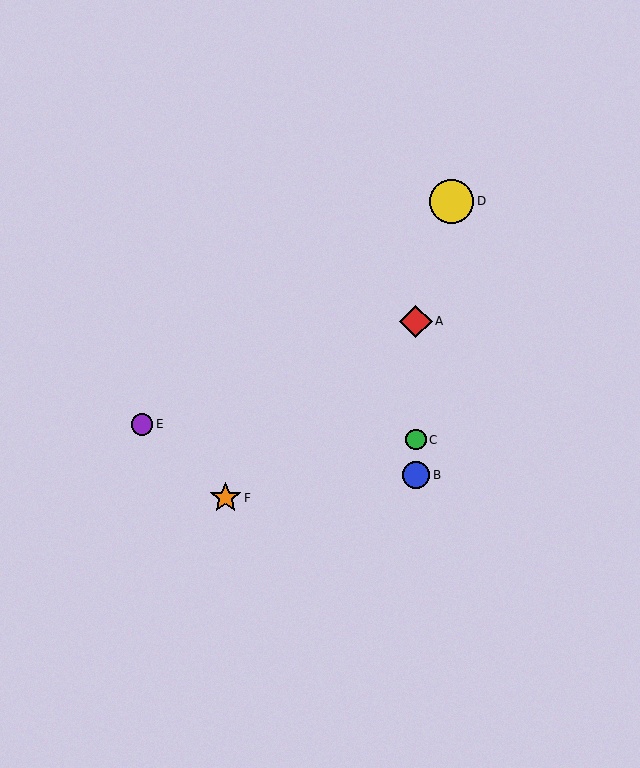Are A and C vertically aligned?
Yes, both are at x≈416.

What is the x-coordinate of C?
Object C is at x≈416.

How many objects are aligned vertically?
3 objects (A, B, C) are aligned vertically.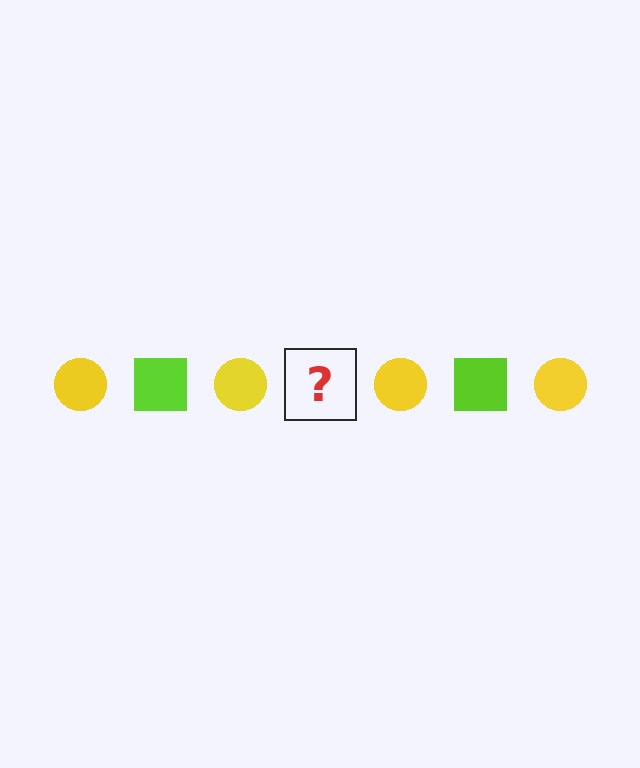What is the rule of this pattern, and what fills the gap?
The rule is that the pattern alternates between yellow circle and lime square. The gap should be filled with a lime square.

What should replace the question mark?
The question mark should be replaced with a lime square.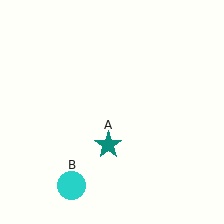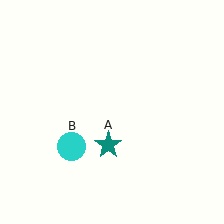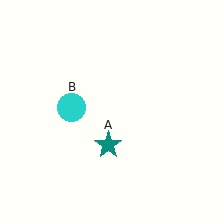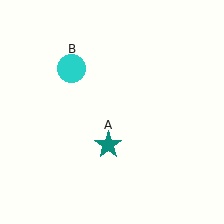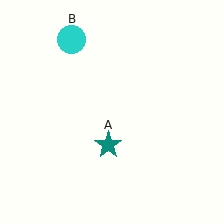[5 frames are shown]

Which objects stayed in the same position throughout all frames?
Teal star (object A) remained stationary.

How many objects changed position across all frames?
1 object changed position: cyan circle (object B).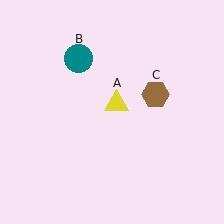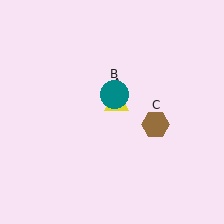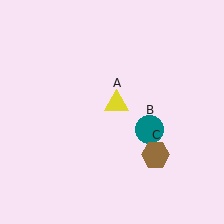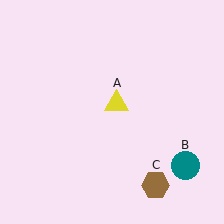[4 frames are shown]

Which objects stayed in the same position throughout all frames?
Yellow triangle (object A) remained stationary.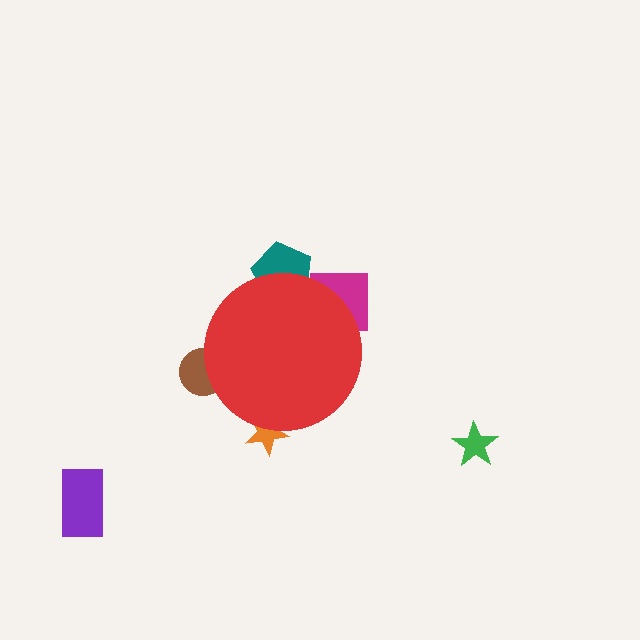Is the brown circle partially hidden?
Yes, the brown circle is partially hidden behind the red circle.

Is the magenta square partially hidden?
Yes, the magenta square is partially hidden behind the red circle.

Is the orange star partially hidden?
Yes, the orange star is partially hidden behind the red circle.